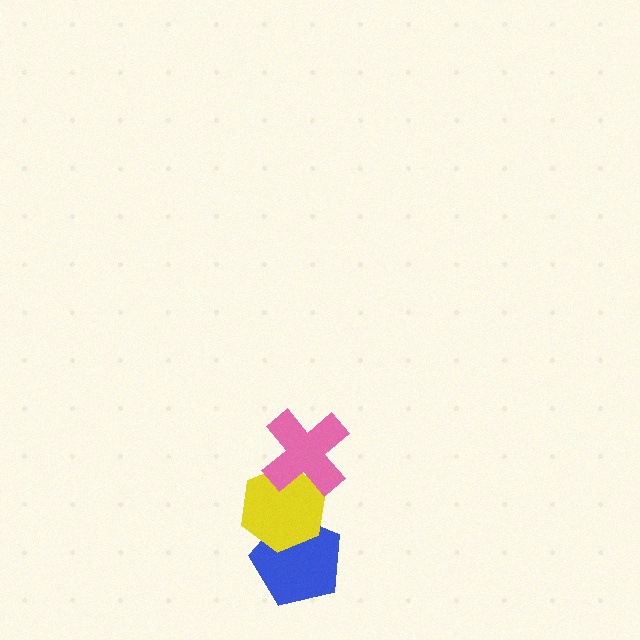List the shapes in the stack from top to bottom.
From top to bottom: the pink cross, the yellow hexagon, the blue pentagon.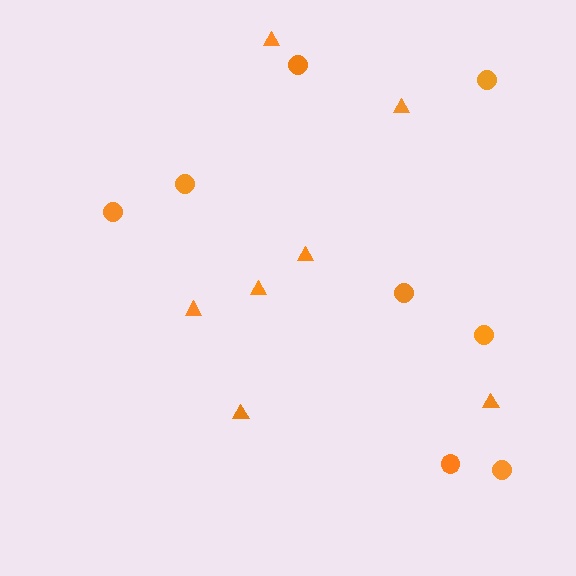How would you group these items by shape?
There are 2 groups: one group of triangles (7) and one group of circles (8).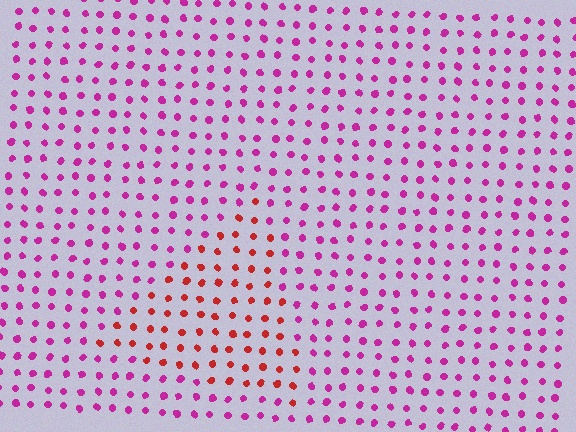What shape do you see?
I see a triangle.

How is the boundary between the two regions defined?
The boundary is defined purely by a slight shift in hue (about 45 degrees). Spacing, size, and orientation are identical on both sides.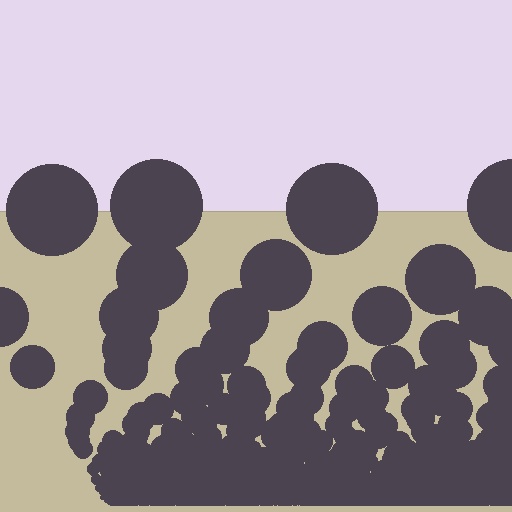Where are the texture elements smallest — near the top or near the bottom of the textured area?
Near the bottom.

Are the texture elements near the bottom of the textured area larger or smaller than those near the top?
Smaller. The gradient is inverted — elements near the bottom are smaller and denser.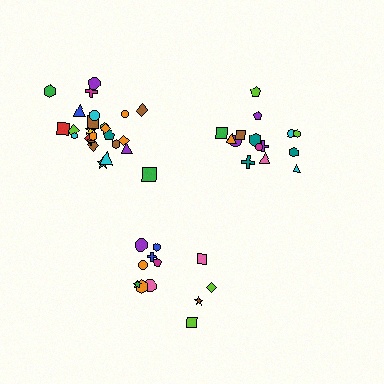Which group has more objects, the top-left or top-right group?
The top-left group.